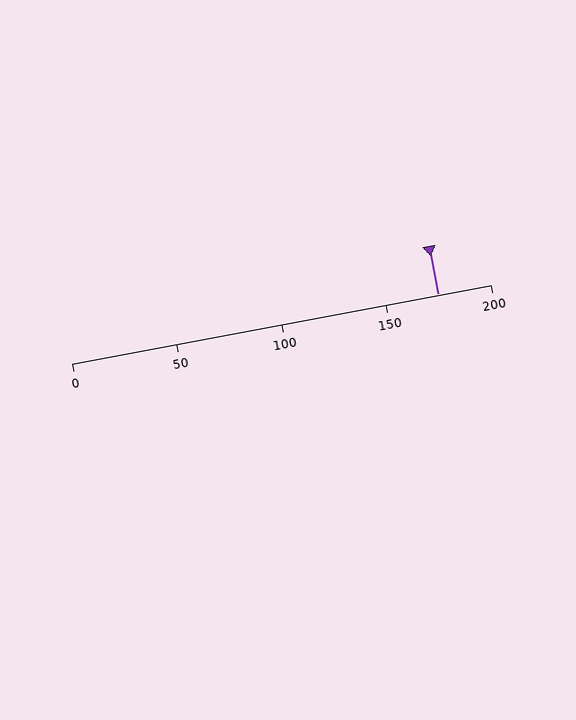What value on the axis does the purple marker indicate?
The marker indicates approximately 175.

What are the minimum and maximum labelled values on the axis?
The axis runs from 0 to 200.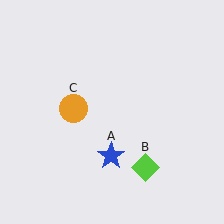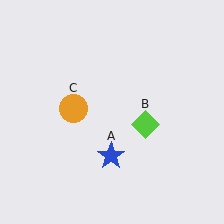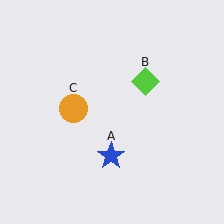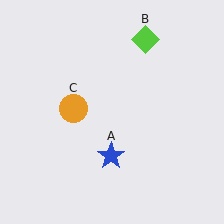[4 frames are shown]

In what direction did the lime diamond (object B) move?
The lime diamond (object B) moved up.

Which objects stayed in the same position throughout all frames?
Blue star (object A) and orange circle (object C) remained stationary.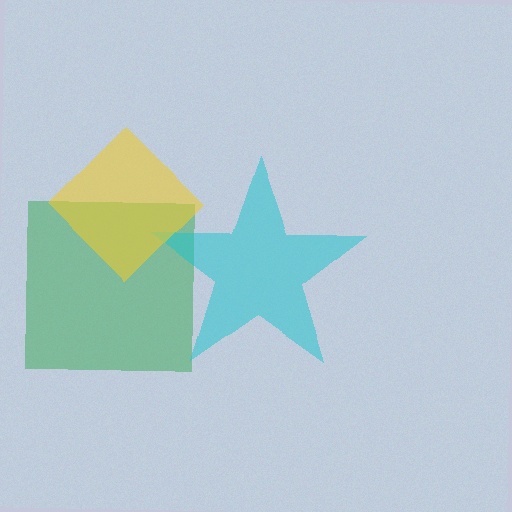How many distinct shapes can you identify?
There are 3 distinct shapes: a green square, a cyan star, a yellow diamond.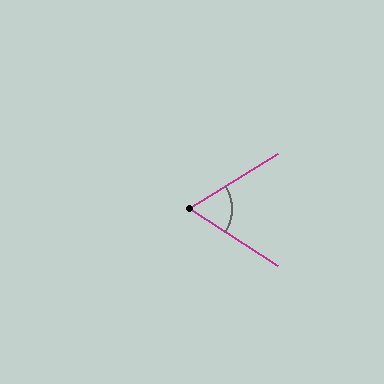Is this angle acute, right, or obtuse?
It is acute.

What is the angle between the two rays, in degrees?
Approximately 65 degrees.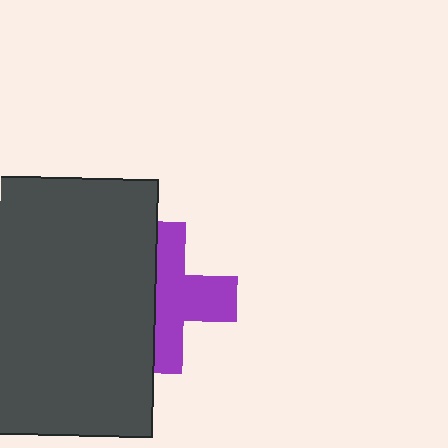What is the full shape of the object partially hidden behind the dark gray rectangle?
The partially hidden object is a purple cross.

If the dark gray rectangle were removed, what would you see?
You would see the complete purple cross.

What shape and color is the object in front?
The object in front is a dark gray rectangle.